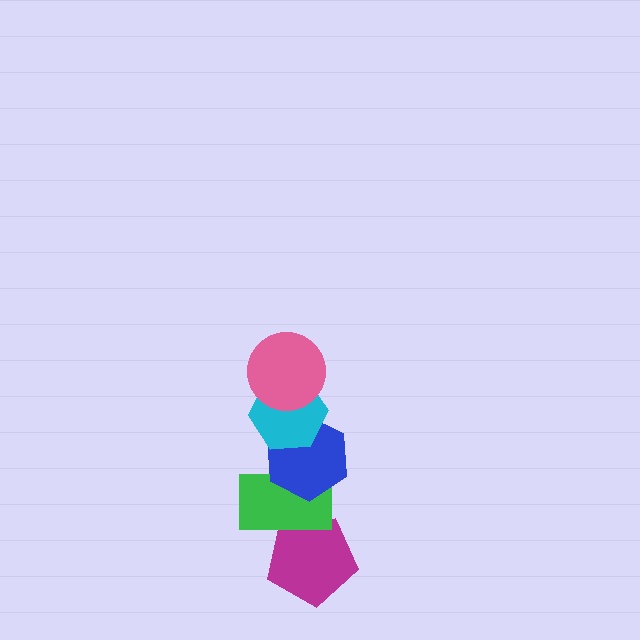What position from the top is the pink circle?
The pink circle is 1st from the top.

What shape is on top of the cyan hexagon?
The pink circle is on top of the cyan hexagon.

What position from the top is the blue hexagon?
The blue hexagon is 3rd from the top.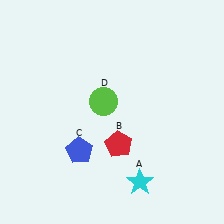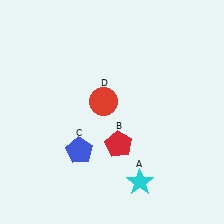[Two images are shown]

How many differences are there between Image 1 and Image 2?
There is 1 difference between the two images.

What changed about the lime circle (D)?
In Image 1, D is lime. In Image 2, it changed to red.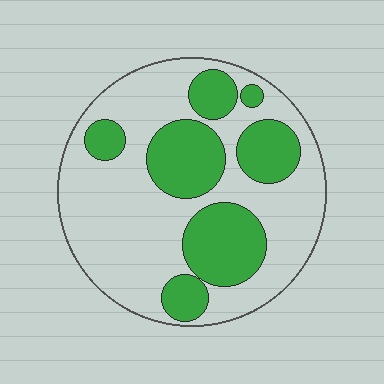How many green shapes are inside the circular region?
7.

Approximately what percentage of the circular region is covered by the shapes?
Approximately 35%.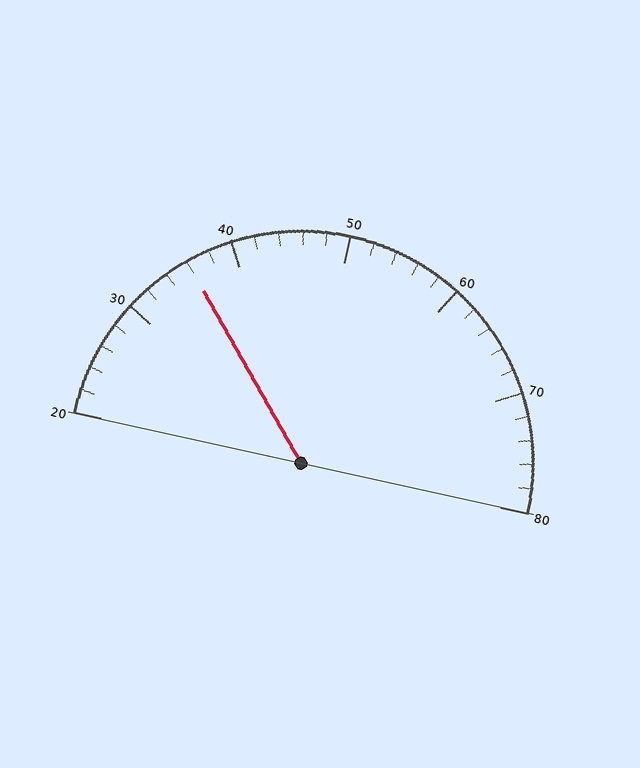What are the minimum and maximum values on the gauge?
The gauge ranges from 20 to 80.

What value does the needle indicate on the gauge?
The needle indicates approximately 36.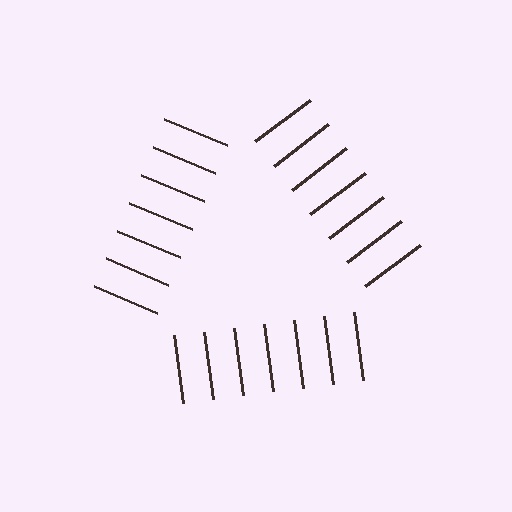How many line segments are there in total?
21 — 7 along each of the 3 edges.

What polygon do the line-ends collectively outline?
An illusory triangle — the line segments terminate on its edges but no continuous stroke is drawn.